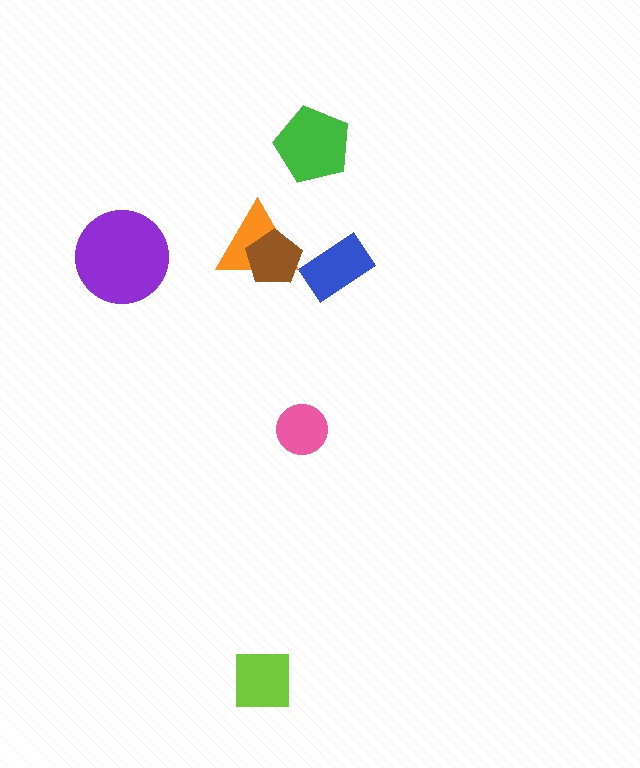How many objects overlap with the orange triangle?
1 object overlaps with the orange triangle.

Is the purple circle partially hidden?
No, no other shape covers it.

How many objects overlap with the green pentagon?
0 objects overlap with the green pentagon.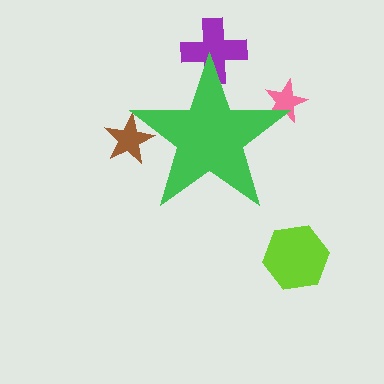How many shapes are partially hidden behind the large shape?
3 shapes are partially hidden.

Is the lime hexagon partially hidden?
No, the lime hexagon is fully visible.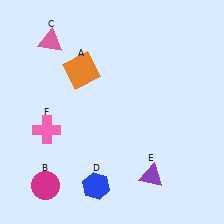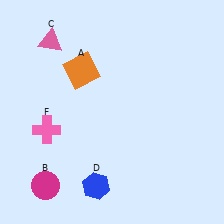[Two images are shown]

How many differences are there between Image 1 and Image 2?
There is 1 difference between the two images.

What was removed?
The purple triangle (E) was removed in Image 2.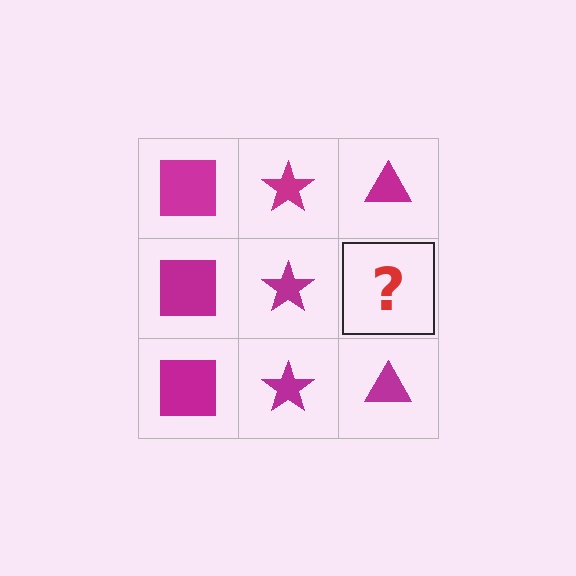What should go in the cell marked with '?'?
The missing cell should contain a magenta triangle.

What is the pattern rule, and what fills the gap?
The rule is that each column has a consistent shape. The gap should be filled with a magenta triangle.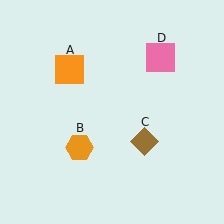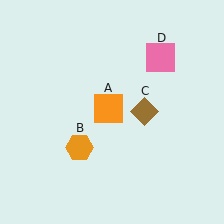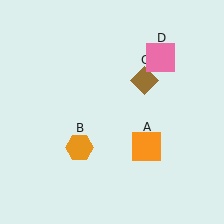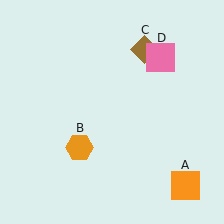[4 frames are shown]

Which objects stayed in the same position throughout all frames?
Orange hexagon (object B) and pink square (object D) remained stationary.